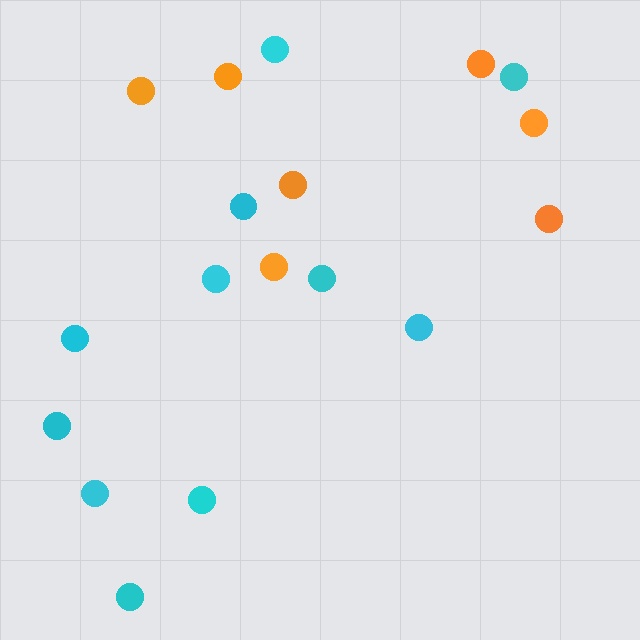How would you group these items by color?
There are 2 groups: one group of orange circles (7) and one group of cyan circles (11).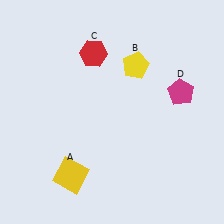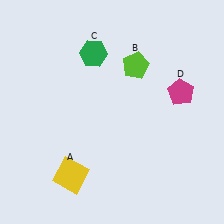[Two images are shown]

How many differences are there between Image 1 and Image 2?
There are 2 differences between the two images.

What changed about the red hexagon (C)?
In Image 1, C is red. In Image 2, it changed to green.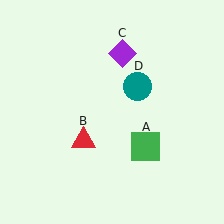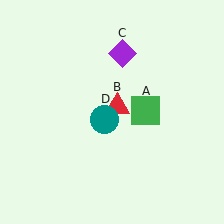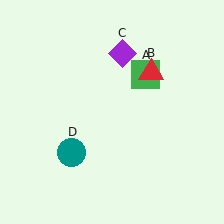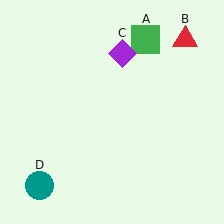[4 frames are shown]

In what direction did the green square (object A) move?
The green square (object A) moved up.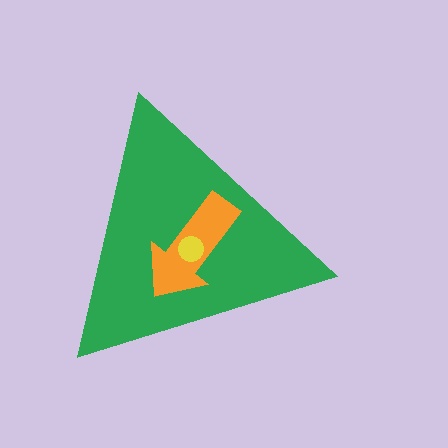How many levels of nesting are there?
3.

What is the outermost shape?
The green triangle.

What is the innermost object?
The yellow circle.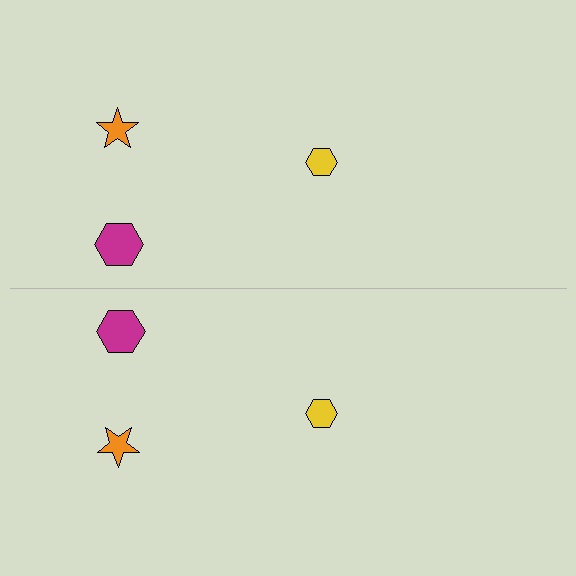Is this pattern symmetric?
Yes, this pattern has bilateral (reflection) symmetry.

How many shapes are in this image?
There are 6 shapes in this image.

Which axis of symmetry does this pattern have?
The pattern has a horizontal axis of symmetry running through the center of the image.